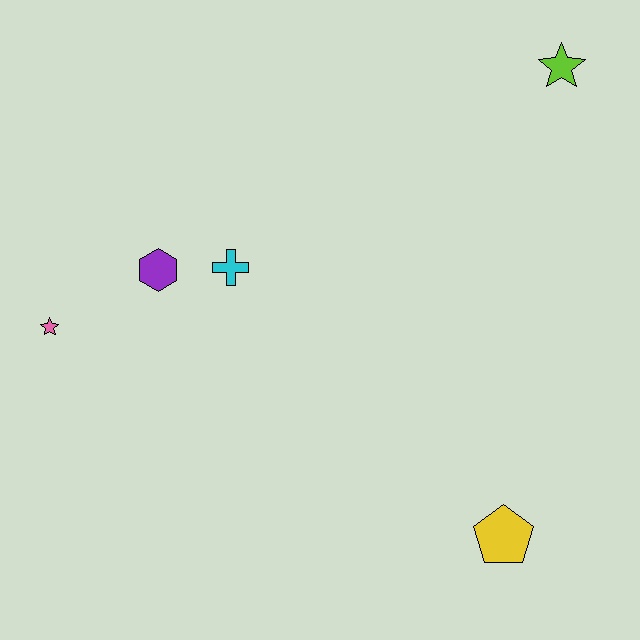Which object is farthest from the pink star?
The lime star is farthest from the pink star.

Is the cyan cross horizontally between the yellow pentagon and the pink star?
Yes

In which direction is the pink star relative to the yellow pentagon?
The pink star is to the left of the yellow pentagon.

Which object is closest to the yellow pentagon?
The cyan cross is closest to the yellow pentagon.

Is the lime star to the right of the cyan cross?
Yes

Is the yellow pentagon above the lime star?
No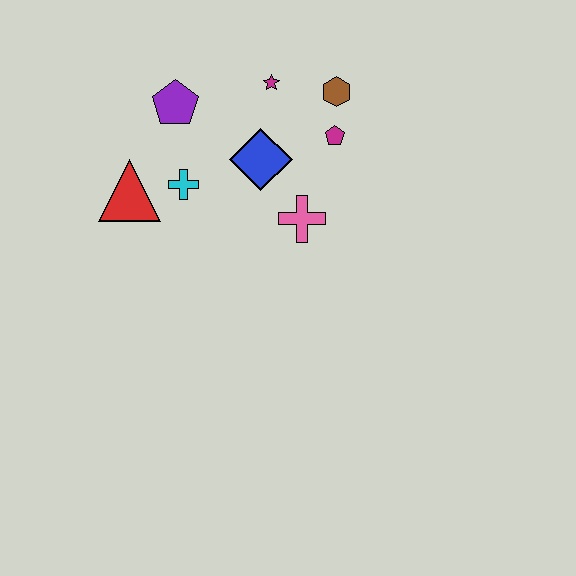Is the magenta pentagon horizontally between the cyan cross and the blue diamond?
No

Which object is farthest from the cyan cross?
The brown hexagon is farthest from the cyan cross.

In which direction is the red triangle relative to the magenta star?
The red triangle is to the left of the magenta star.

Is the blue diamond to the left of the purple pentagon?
No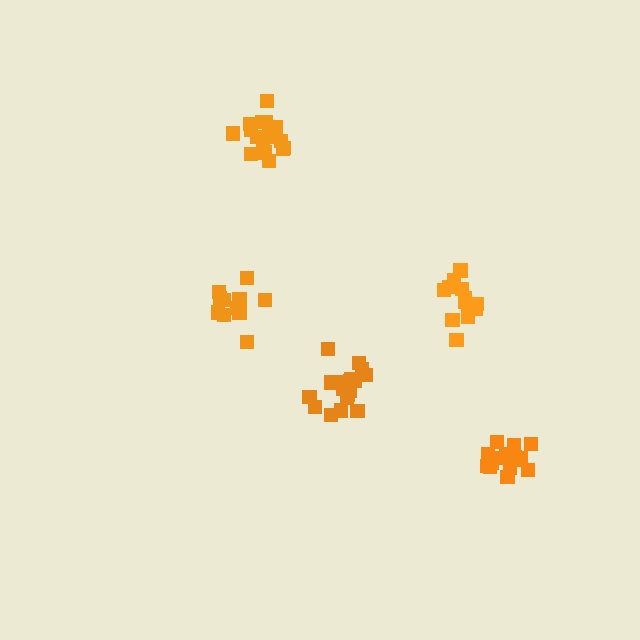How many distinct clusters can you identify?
There are 5 distinct clusters.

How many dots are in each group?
Group 1: 18 dots, Group 2: 13 dots, Group 3: 15 dots, Group 4: 13 dots, Group 5: 16 dots (75 total).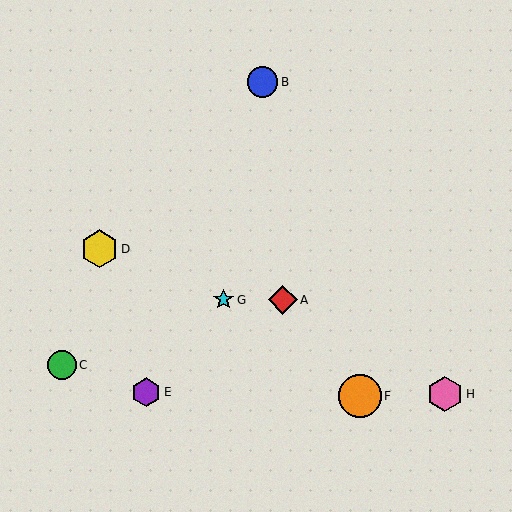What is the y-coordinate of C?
Object C is at y≈365.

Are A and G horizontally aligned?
Yes, both are at y≈300.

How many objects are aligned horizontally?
2 objects (A, G) are aligned horizontally.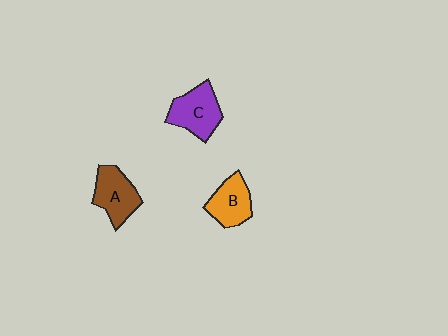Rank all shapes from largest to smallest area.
From largest to smallest: C (purple), A (brown), B (orange).